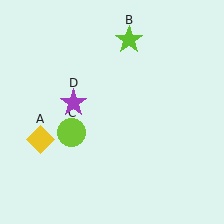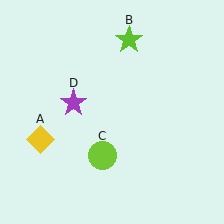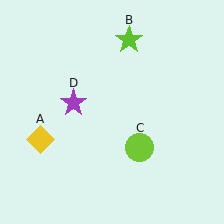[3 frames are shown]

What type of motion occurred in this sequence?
The lime circle (object C) rotated counterclockwise around the center of the scene.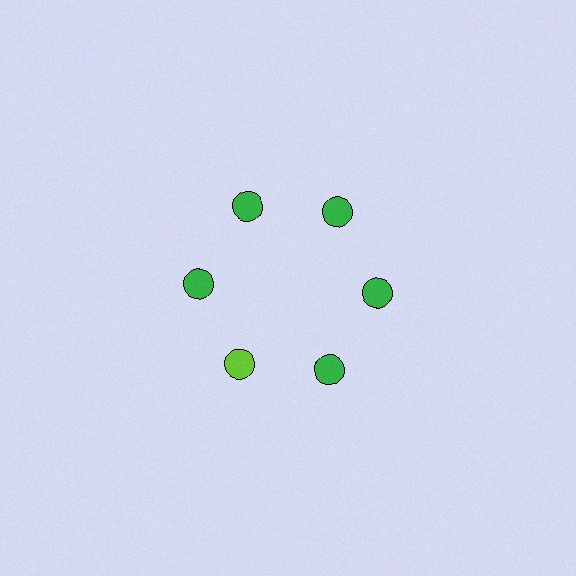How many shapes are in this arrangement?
There are 6 shapes arranged in a ring pattern.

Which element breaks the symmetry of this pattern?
The lime circle at roughly the 7 o'clock position breaks the symmetry. All other shapes are green circles.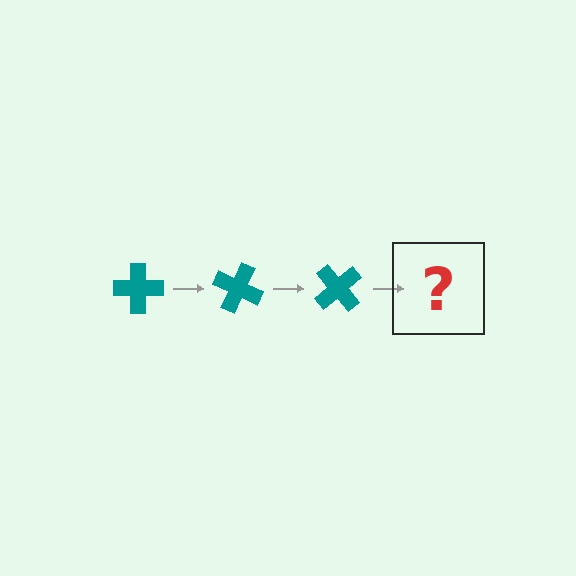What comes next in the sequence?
The next element should be a teal cross rotated 75 degrees.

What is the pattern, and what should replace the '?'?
The pattern is that the cross rotates 25 degrees each step. The '?' should be a teal cross rotated 75 degrees.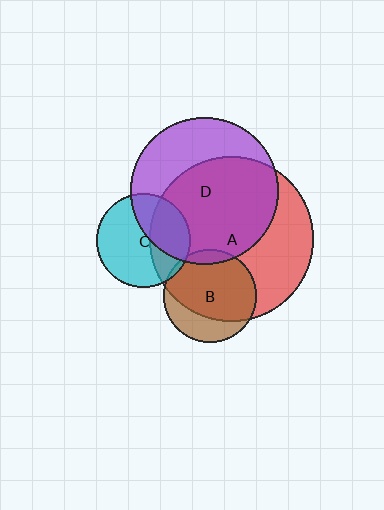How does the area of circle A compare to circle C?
Approximately 3.1 times.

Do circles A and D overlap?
Yes.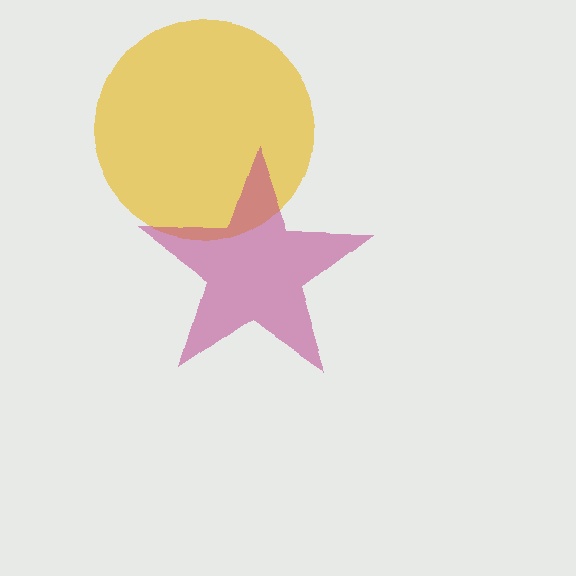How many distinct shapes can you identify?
There are 2 distinct shapes: a yellow circle, a magenta star.